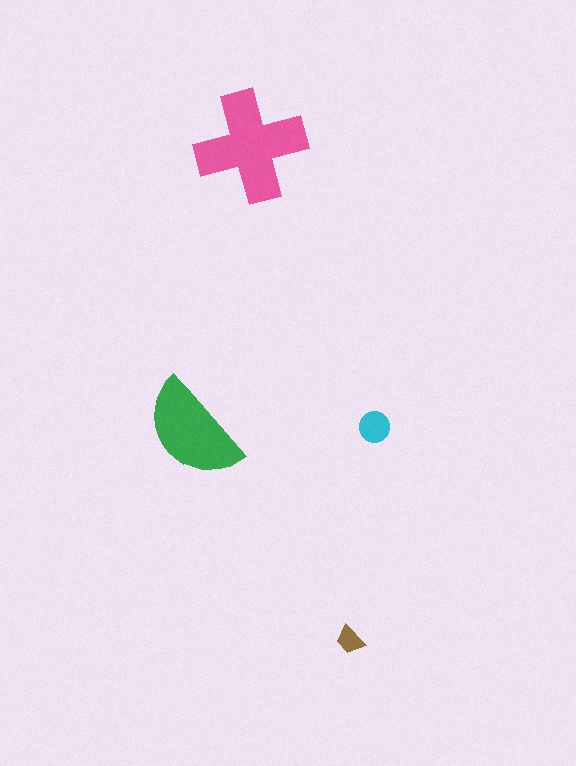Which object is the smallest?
The brown trapezoid.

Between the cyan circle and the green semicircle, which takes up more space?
The green semicircle.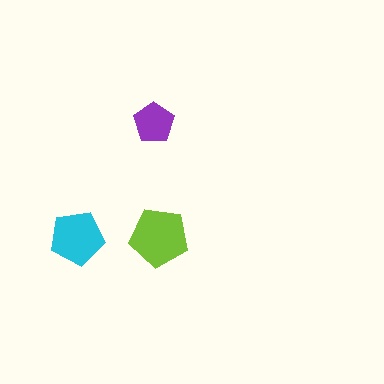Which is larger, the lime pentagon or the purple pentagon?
The lime one.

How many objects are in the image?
There are 3 objects in the image.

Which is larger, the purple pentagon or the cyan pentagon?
The cyan one.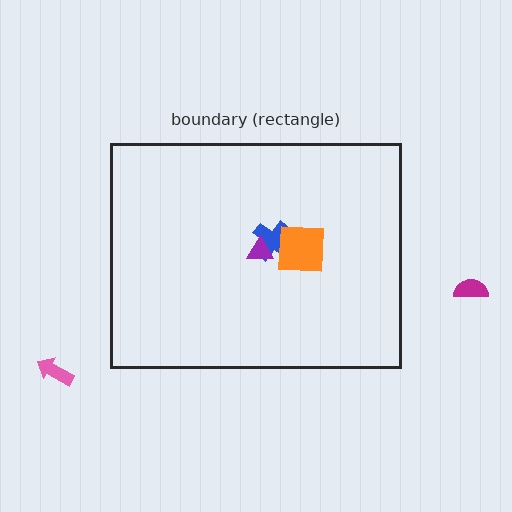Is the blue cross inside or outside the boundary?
Inside.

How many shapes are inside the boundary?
3 inside, 2 outside.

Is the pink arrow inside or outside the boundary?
Outside.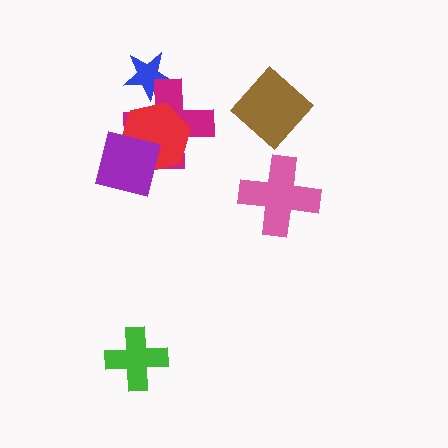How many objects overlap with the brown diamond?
0 objects overlap with the brown diamond.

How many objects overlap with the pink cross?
0 objects overlap with the pink cross.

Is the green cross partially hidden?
No, no other shape covers it.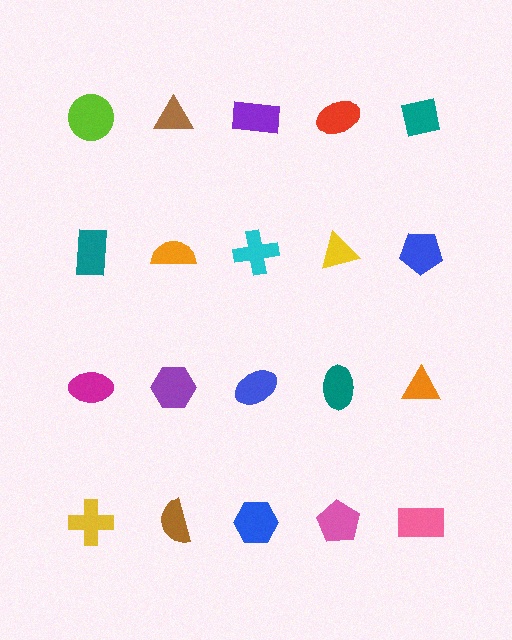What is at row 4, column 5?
A pink rectangle.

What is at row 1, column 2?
A brown triangle.